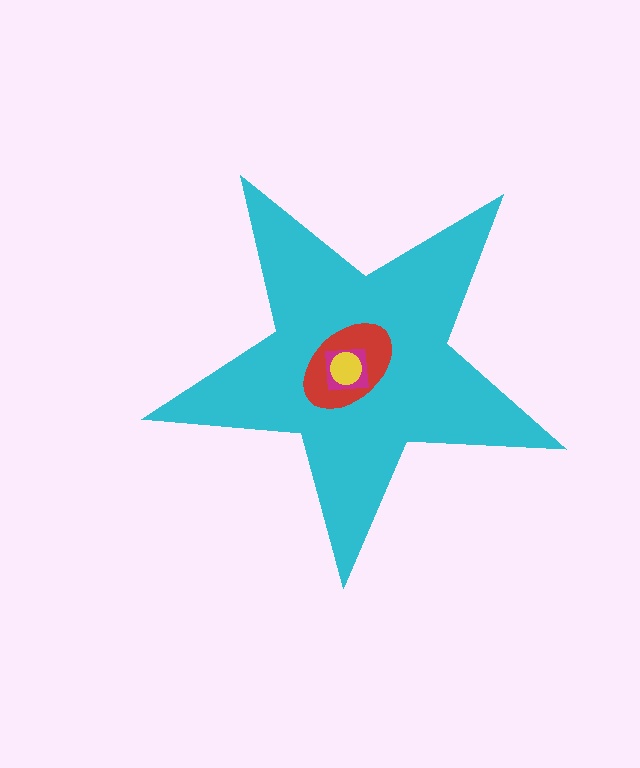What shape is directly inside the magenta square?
The yellow circle.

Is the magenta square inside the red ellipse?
Yes.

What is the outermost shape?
The cyan star.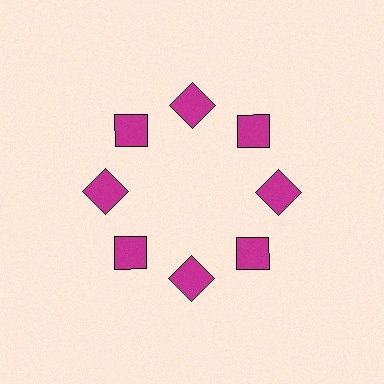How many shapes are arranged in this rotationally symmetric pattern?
There are 8 shapes, arranged in 8 groups of 1.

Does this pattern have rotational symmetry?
Yes, this pattern has 8-fold rotational symmetry. It looks the same after rotating 45 degrees around the center.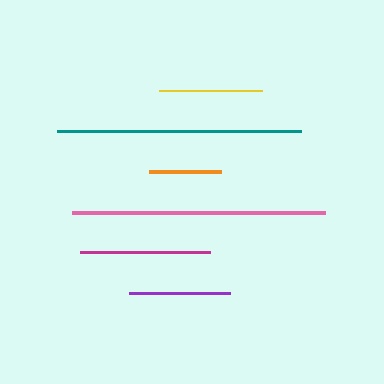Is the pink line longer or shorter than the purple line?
The pink line is longer than the purple line.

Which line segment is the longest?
The pink line is the longest at approximately 253 pixels.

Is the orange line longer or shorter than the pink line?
The pink line is longer than the orange line.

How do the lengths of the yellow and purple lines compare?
The yellow and purple lines are approximately the same length.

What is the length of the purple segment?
The purple segment is approximately 101 pixels long.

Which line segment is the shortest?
The orange line is the shortest at approximately 73 pixels.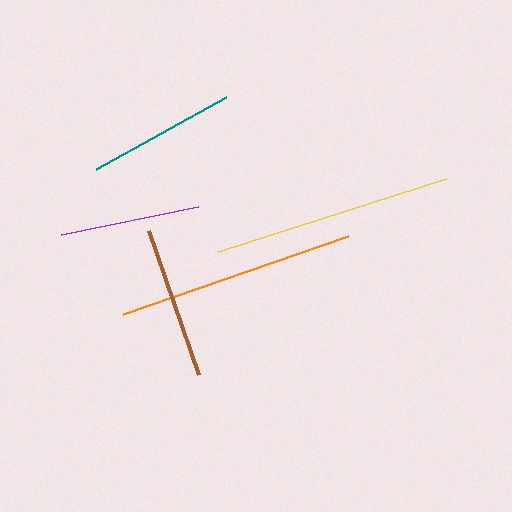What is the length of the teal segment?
The teal segment is approximately 148 pixels long.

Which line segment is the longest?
The yellow line is the longest at approximately 239 pixels.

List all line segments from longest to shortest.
From longest to shortest: yellow, orange, brown, teal, purple.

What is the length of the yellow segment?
The yellow segment is approximately 239 pixels long.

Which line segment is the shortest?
The purple line is the shortest at approximately 140 pixels.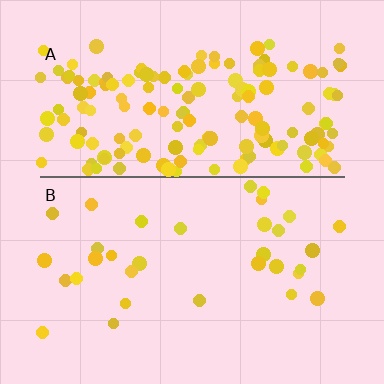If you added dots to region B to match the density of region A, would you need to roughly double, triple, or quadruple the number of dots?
Approximately quadruple.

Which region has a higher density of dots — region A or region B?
A (the top).